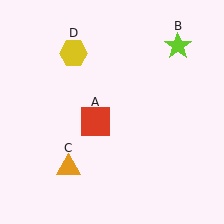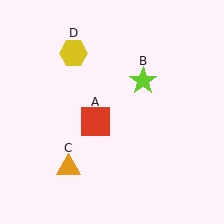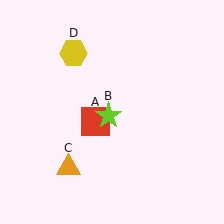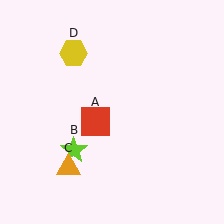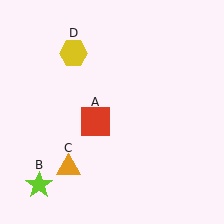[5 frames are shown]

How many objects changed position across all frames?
1 object changed position: lime star (object B).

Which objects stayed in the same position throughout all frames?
Red square (object A) and orange triangle (object C) and yellow hexagon (object D) remained stationary.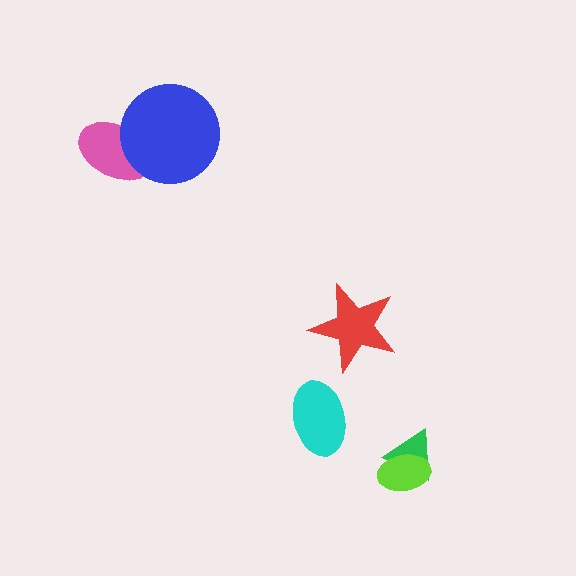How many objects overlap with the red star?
0 objects overlap with the red star.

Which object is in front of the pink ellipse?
The blue circle is in front of the pink ellipse.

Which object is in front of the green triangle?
The lime ellipse is in front of the green triangle.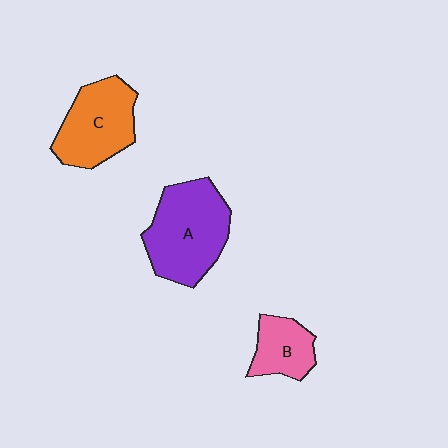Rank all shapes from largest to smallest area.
From largest to smallest: A (purple), C (orange), B (pink).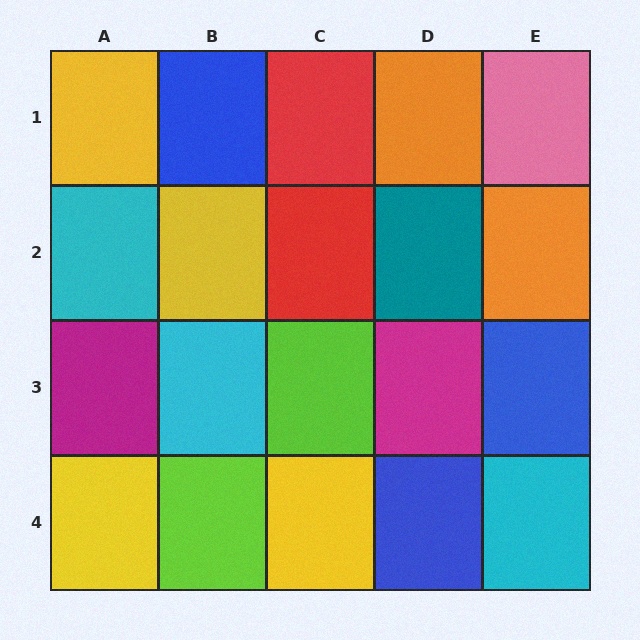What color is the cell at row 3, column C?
Lime.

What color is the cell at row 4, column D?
Blue.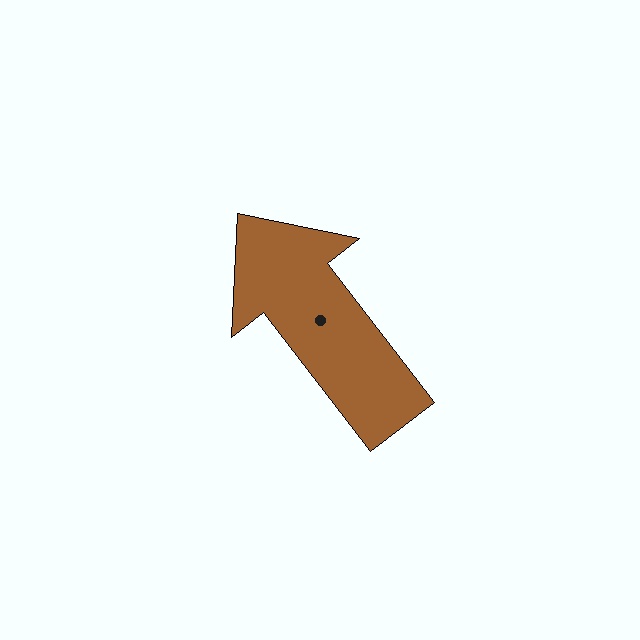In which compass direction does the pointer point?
Northwest.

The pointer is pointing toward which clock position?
Roughly 11 o'clock.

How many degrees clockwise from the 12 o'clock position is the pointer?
Approximately 322 degrees.